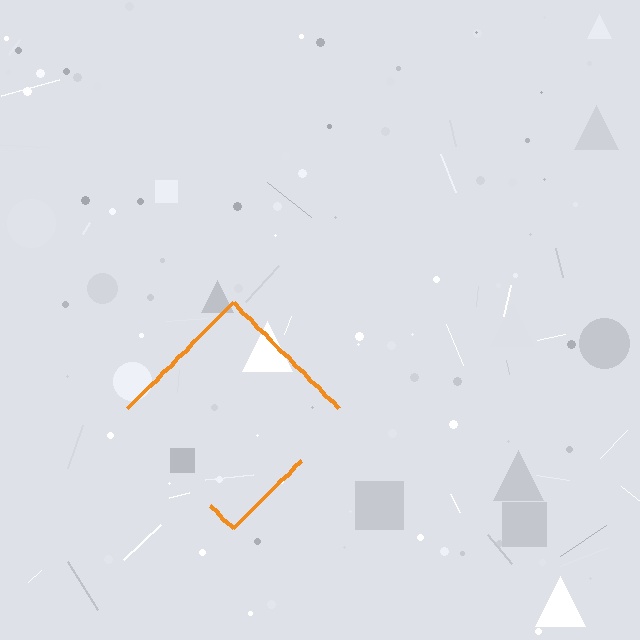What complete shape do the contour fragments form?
The contour fragments form a diamond.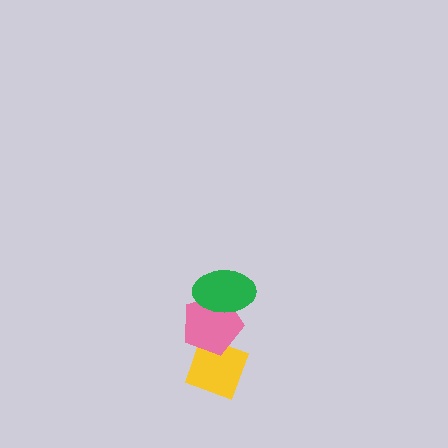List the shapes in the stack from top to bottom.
From top to bottom: the green ellipse, the pink pentagon, the yellow diamond.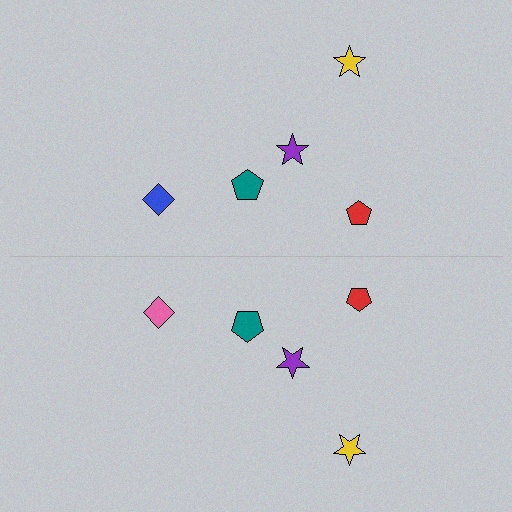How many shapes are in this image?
There are 10 shapes in this image.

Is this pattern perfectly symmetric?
No, the pattern is not perfectly symmetric. The pink diamond on the bottom side breaks the symmetry — its mirror counterpart is blue.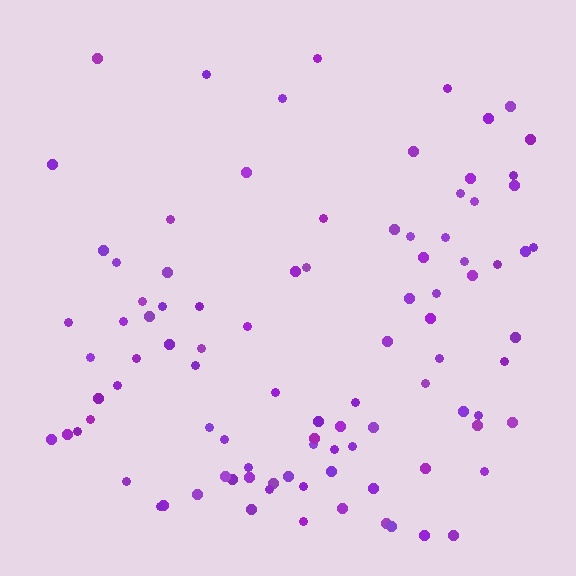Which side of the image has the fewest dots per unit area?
The top.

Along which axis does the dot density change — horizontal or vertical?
Vertical.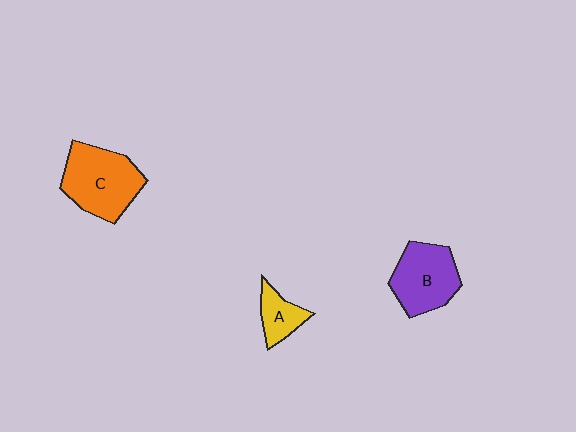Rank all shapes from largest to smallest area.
From largest to smallest: C (orange), B (purple), A (yellow).